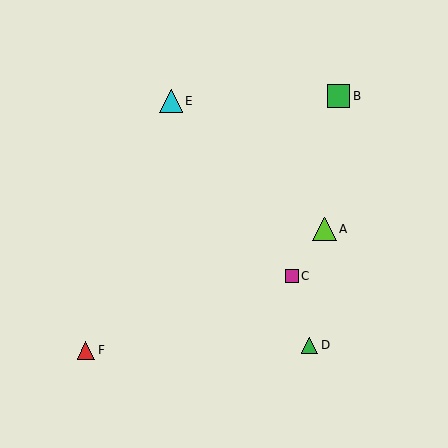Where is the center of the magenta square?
The center of the magenta square is at (292, 276).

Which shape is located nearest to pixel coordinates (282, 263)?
The magenta square (labeled C) at (292, 276) is nearest to that location.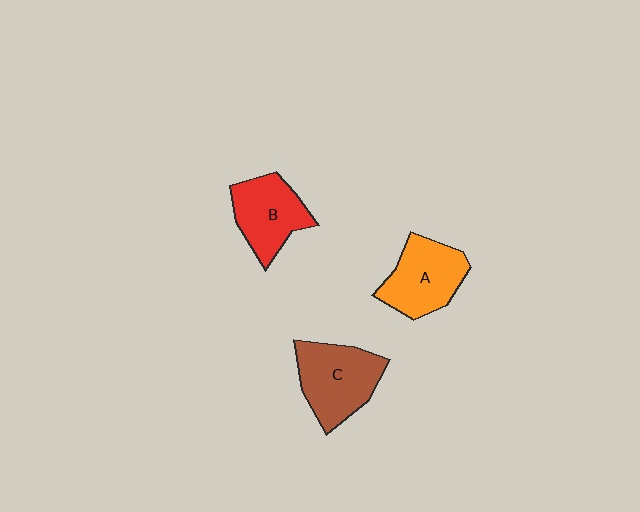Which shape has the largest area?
Shape C (brown).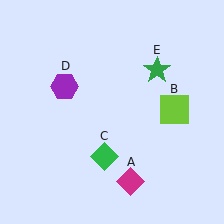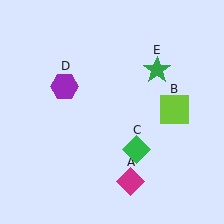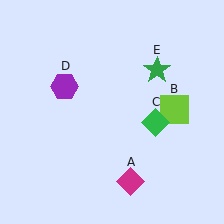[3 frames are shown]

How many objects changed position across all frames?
1 object changed position: green diamond (object C).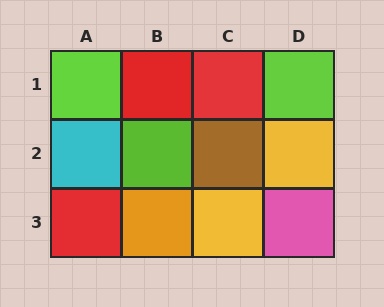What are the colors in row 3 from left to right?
Red, orange, yellow, pink.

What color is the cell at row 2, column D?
Yellow.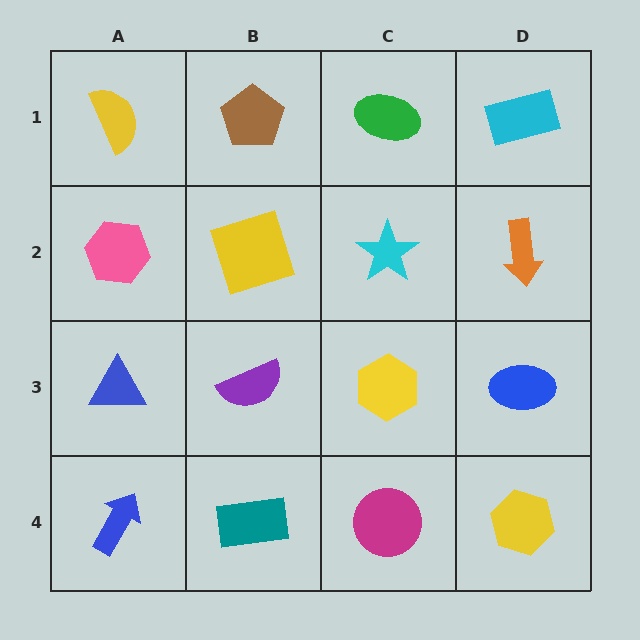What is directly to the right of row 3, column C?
A blue ellipse.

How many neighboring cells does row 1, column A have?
2.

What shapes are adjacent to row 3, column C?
A cyan star (row 2, column C), a magenta circle (row 4, column C), a purple semicircle (row 3, column B), a blue ellipse (row 3, column D).